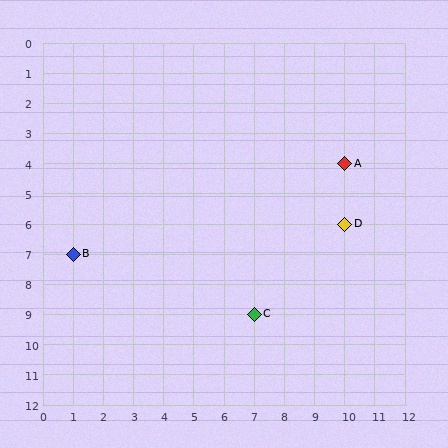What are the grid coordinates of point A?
Point A is at grid coordinates (10, 4).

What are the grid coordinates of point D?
Point D is at grid coordinates (10, 6).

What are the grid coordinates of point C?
Point C is at grid coordinates (7, 9).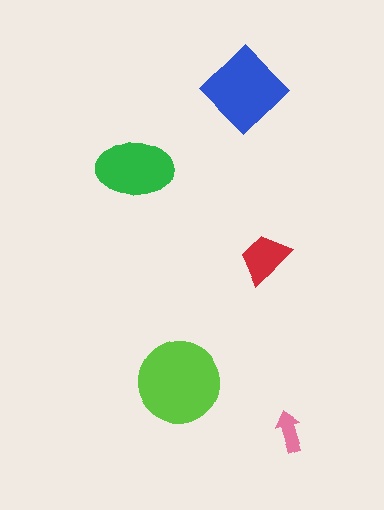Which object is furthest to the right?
The pink arrow is rightmost.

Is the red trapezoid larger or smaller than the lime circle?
Smaller.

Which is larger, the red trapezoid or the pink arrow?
The red trapezoid.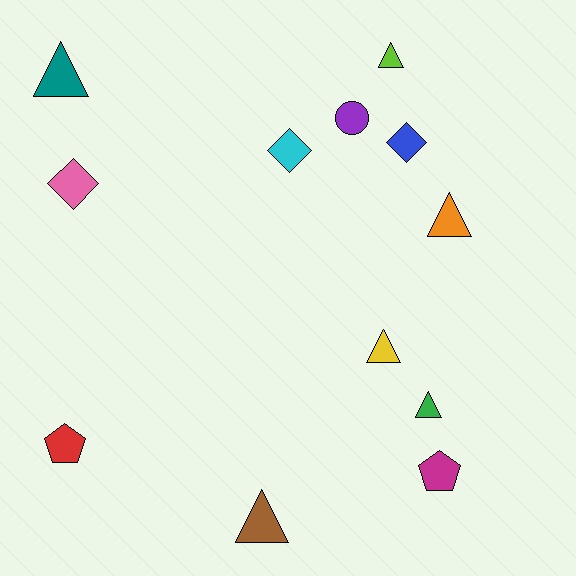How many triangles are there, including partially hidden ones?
There are 6 triangles.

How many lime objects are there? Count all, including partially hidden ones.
There is 1 lime object.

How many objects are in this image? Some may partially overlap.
There are 12 objects.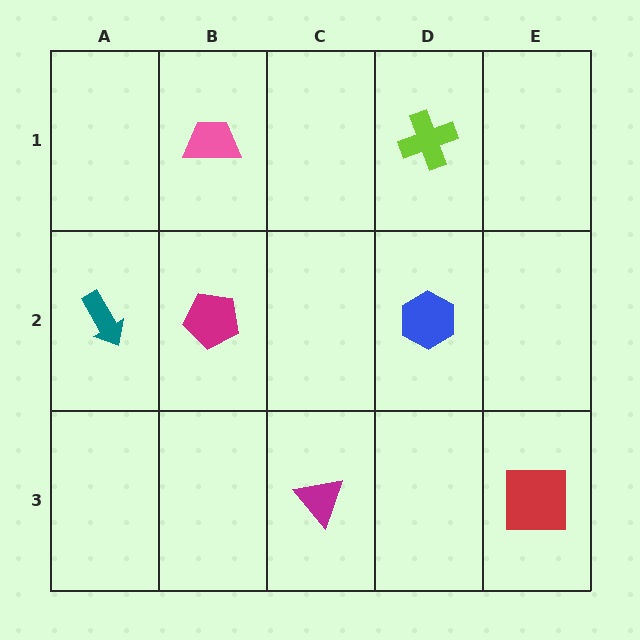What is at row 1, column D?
A lime cross.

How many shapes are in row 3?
2 shapes.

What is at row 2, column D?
A blue hexagon.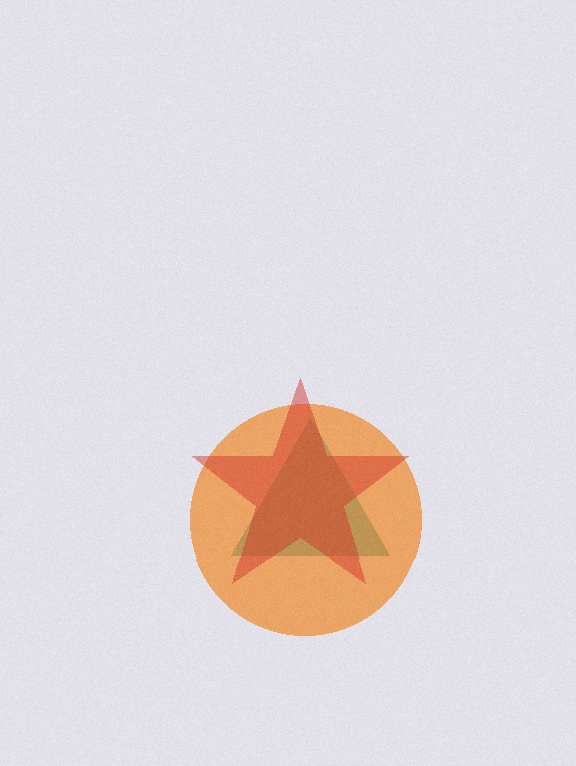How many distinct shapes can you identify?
There are 3 distinct shapes: a teal triangle, an orange circle, a red star.